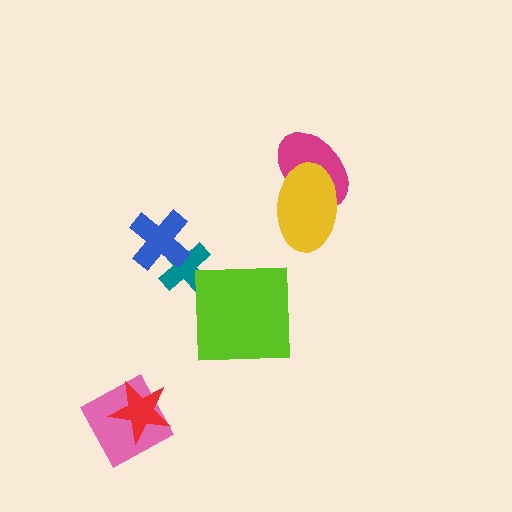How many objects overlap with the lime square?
0 objects overlap with the lime square.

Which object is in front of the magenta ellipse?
The yellow ellipse is in front of the magenta ellipse.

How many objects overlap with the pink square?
1 object overlaps with the pink square.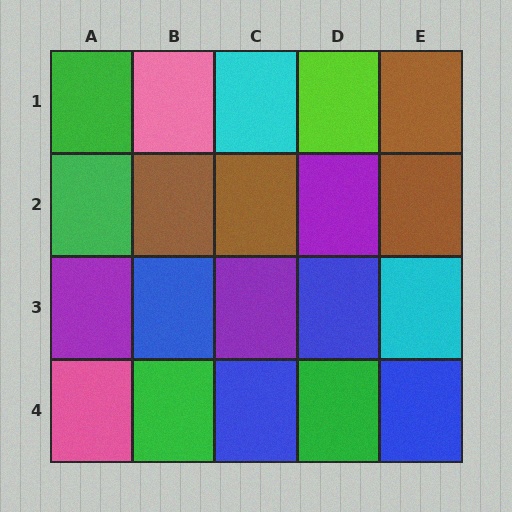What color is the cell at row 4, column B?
Green.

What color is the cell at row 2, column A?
Green.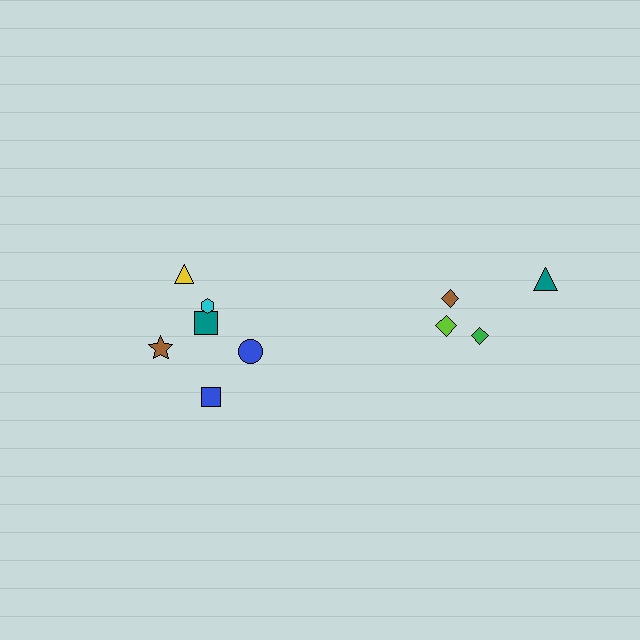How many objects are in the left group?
There are 6 objects.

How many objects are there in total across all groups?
There are 10 objects.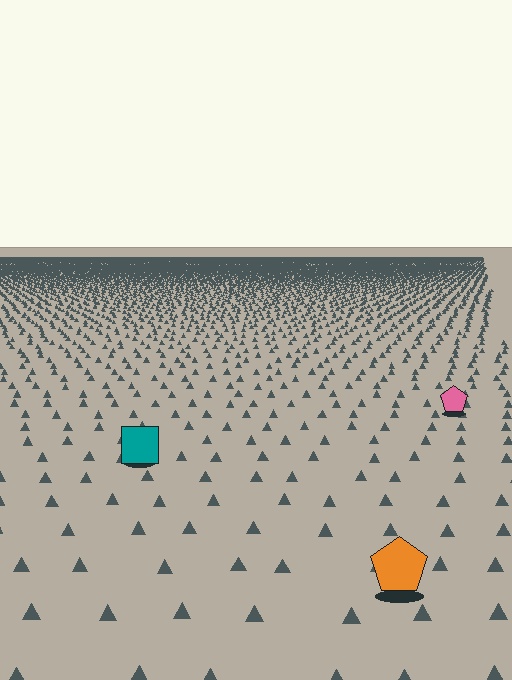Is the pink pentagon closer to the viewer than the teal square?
No. The teal square is closer — you can tell from the texture gradient: the ground texture is coarser near it.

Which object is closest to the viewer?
The orange pentagon is closest. The texture marks near it are larger and more spread out.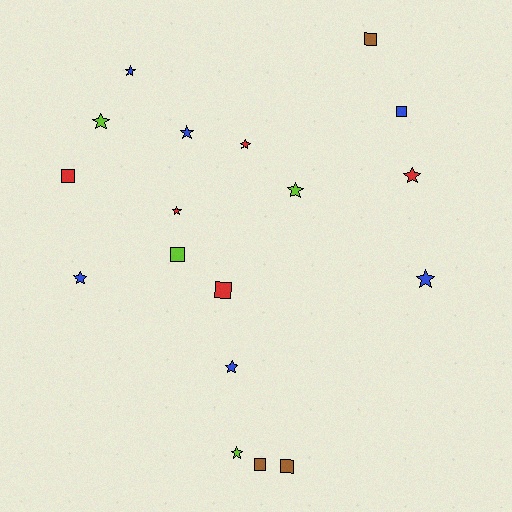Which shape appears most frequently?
Star, with 11 objects.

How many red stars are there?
There are 3 red stars.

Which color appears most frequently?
Blue, with 6 objects.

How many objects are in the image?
There are 18 objects.